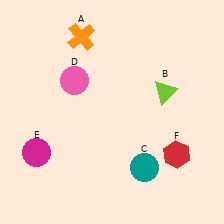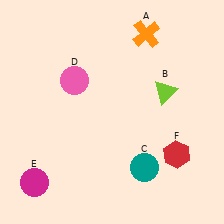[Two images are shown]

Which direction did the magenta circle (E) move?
The magenta circle (E) moved down.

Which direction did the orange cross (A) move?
The orange cross (A) moved right.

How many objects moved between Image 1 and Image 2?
2 objects moved between the two images.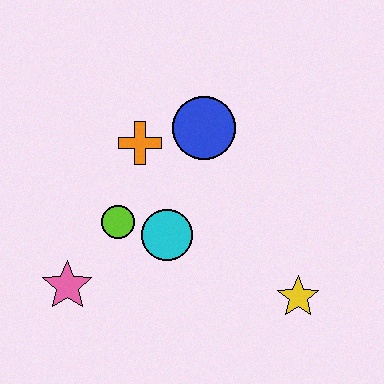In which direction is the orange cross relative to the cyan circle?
The orange cross is above the cyan circle.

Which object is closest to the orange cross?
The blue circle is closest to the orange cross.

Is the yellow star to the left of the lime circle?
No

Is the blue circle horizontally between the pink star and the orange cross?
No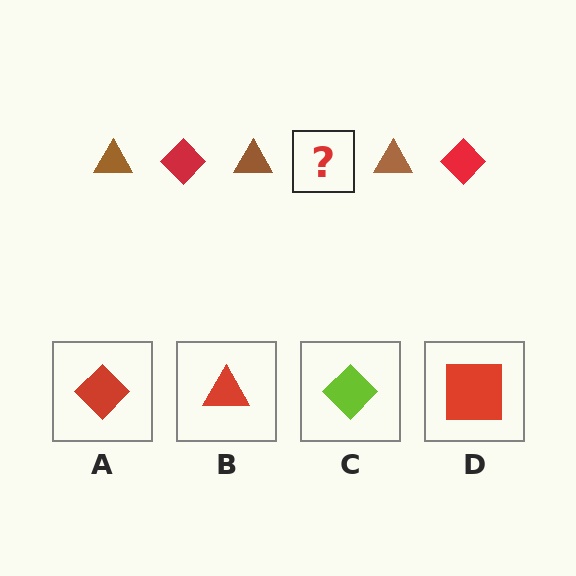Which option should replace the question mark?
Option A.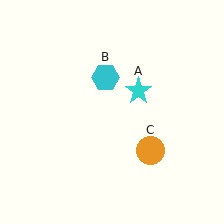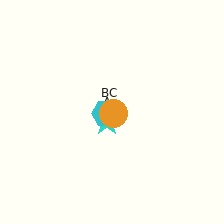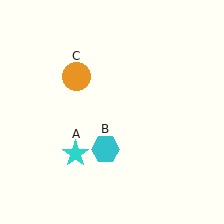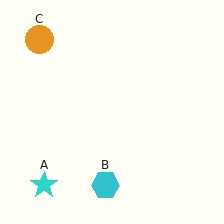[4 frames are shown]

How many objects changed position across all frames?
3 objects changed position: cyan star (object A), cyan hexagon (object B), orange circle (object C).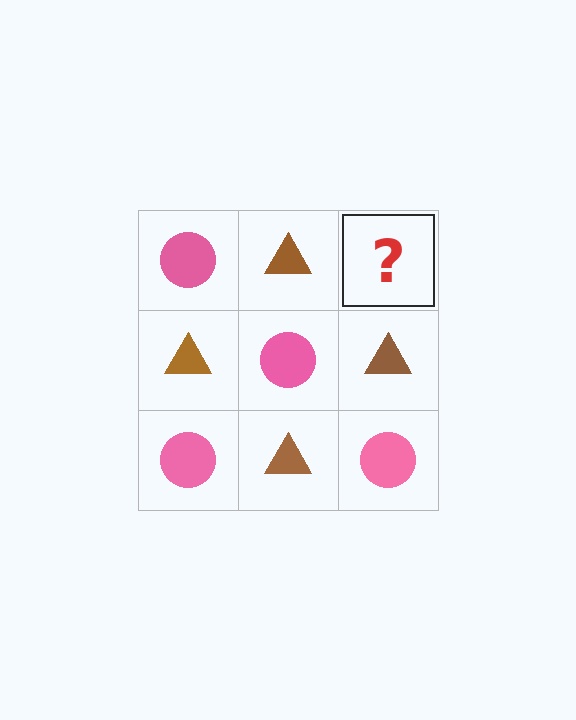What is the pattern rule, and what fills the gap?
The rule is that it alternates pink circle and brown triangle in a checkerboard pattern. The gap should be filled with a pink circle.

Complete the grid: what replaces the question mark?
The question mark should be replaced with a pink circle.